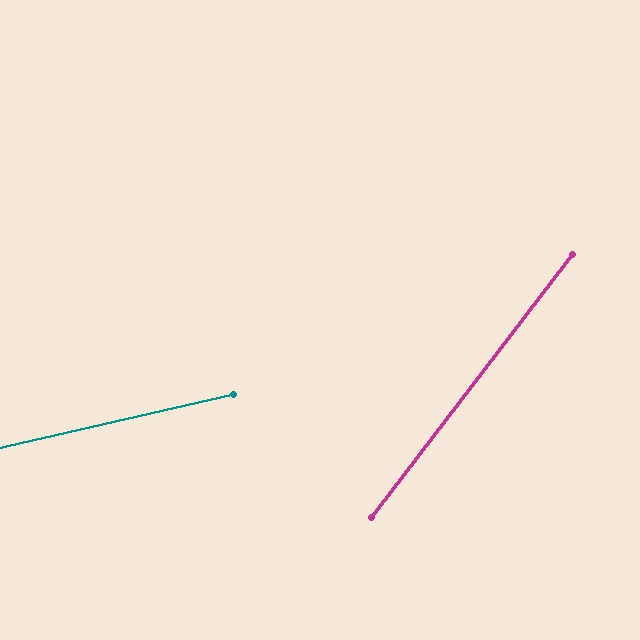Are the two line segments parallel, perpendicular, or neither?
Neither parallel nor perpendicular — they differ by about 40°.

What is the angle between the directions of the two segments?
Approximately 40 degrees.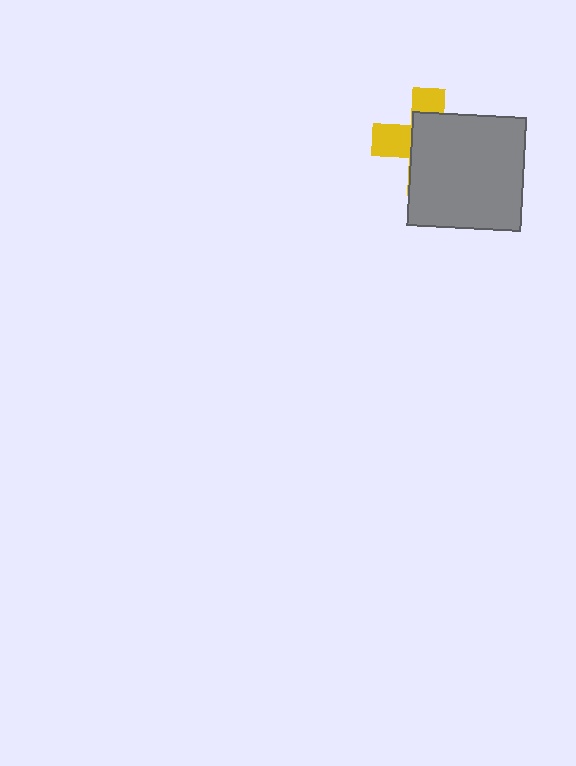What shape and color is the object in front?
The object in front is a gray square.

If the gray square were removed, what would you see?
You would see the complete yellow cross.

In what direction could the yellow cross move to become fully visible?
The yellow cross could move toward the upper-left. That would shift it out from behind the gray square entirely.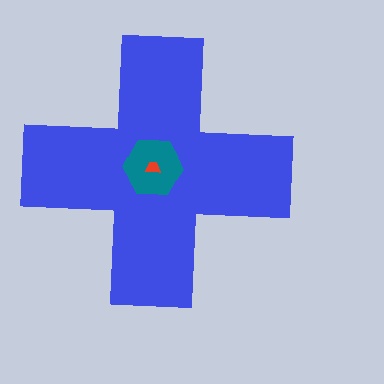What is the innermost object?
The red trapezoid.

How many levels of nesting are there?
3.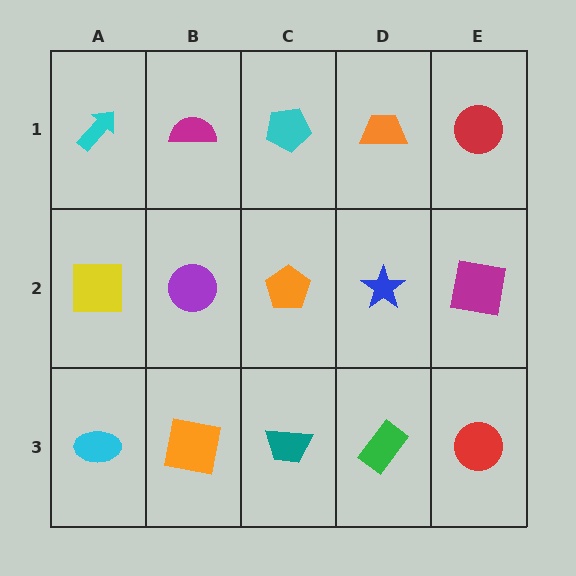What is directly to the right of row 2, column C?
A blue star.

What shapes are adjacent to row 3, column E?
A magenta square (row 2, column E), a green rectangle (row 3, column D).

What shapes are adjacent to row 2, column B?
A magenta semicircle (row 1, column B), an orange square (row 3, column B), a yellow square (row 2, column A), an orange pentagon (row 2, column C).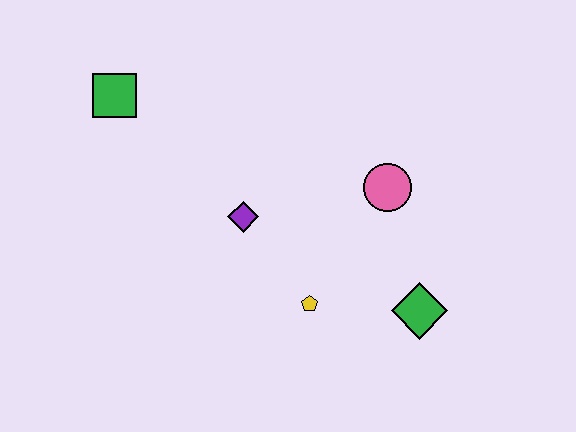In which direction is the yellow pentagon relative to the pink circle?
The yellow pentagon is below the pink circle.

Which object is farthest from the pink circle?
The green square is farthest from the pink circle.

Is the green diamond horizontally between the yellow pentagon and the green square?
No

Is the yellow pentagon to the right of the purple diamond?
Yes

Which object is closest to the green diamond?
The yellow pentagon is closest to the green diamond.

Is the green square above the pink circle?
Yes